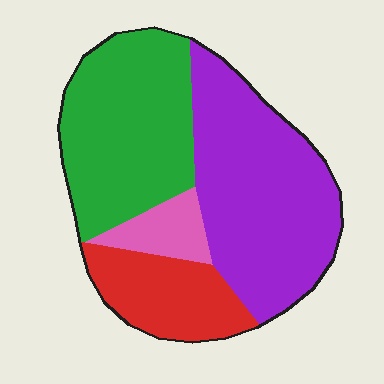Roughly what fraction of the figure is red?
Red takes up about one sixth (1/6) of the figure.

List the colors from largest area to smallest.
From largest to smallest: purple, green, red, pink.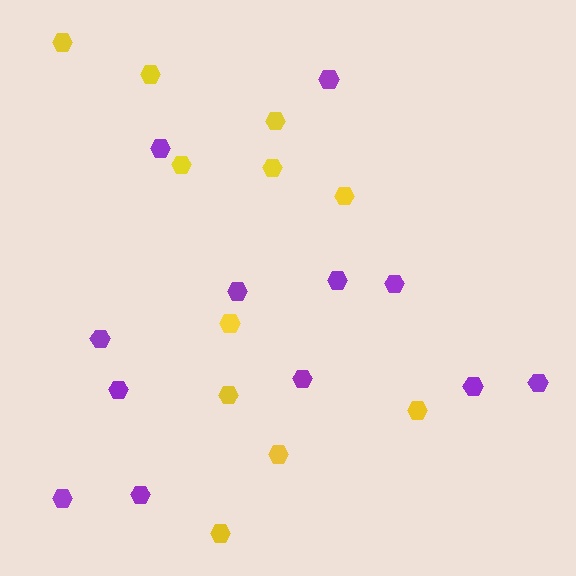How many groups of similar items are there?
There are 2 groups: one group of yellow hexagons (11) and one group of purple hexagons (12).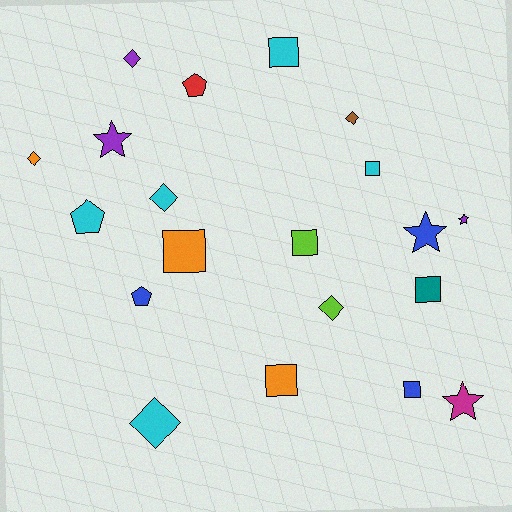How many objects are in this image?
There are 20 objects.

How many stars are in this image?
There are 4 stars.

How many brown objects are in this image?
There is 1 brown object.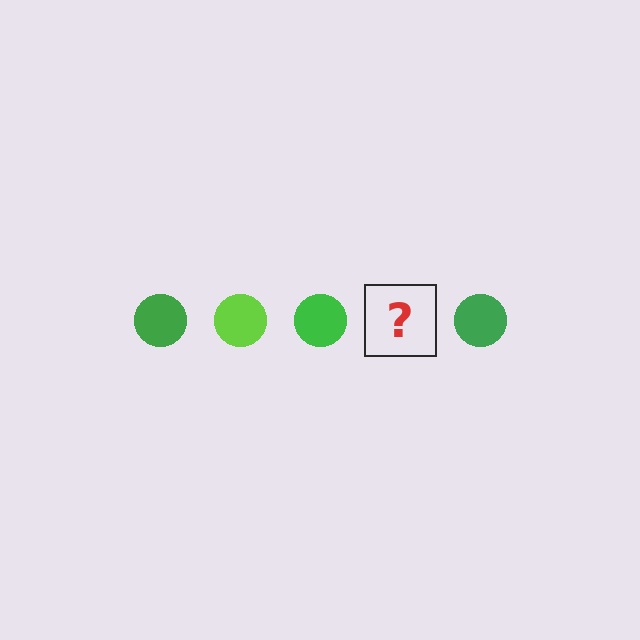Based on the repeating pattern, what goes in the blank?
The blank should be a lime circle.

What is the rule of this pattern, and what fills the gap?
The rule is that the pattern cycles through green, lime circles. The gap should be filled with a lime circle.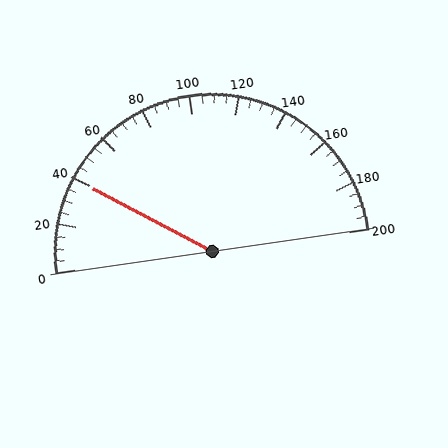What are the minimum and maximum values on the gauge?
The gauge ranges from 0 to 200.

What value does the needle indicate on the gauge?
The needle indicates approximately 40.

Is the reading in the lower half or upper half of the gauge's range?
The reading is in the lower half of the range (0 to 200).